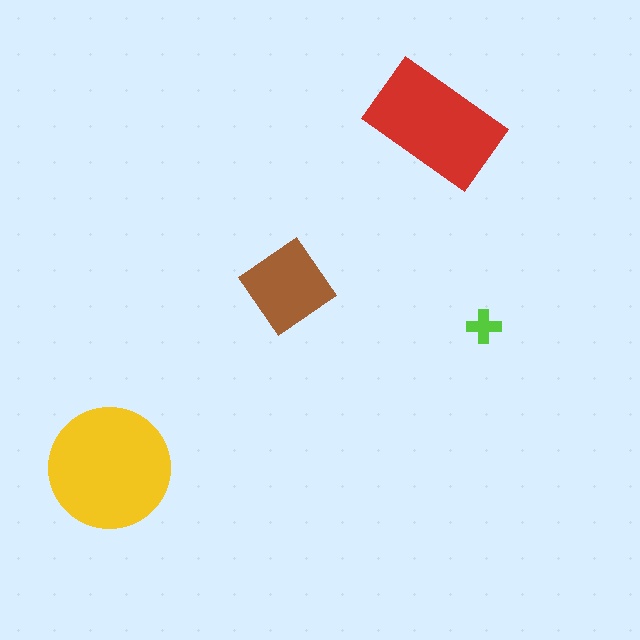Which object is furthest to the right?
The lime cross is rightmost.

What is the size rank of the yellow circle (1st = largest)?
1st.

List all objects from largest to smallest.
The yellow circle, the red rectangle, the brown diamond, the lime cross.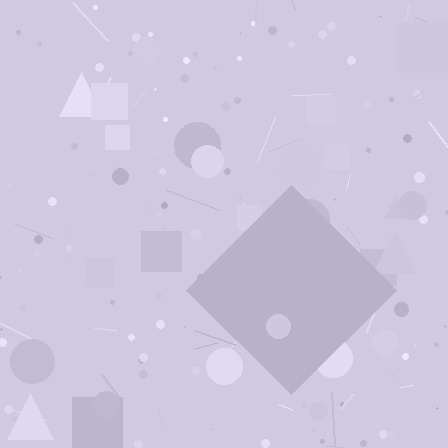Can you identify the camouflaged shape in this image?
The camouflaged shape is a diamond.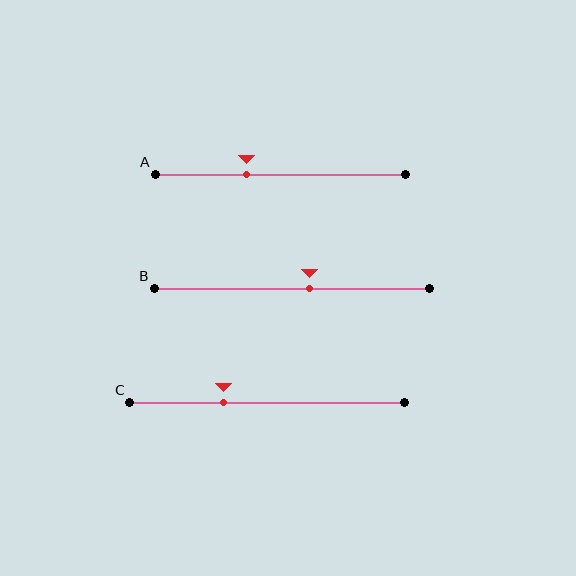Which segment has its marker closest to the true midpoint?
Segment B has its marker closest to the true midpoint.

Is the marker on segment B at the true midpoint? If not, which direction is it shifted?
No, the marker on segment B is shifted to the right by about 6% of the segment length.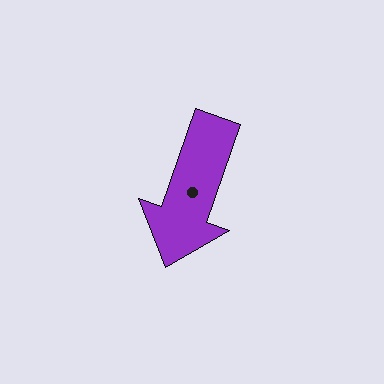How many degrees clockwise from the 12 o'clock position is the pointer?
Approximately 199 degrees.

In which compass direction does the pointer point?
South.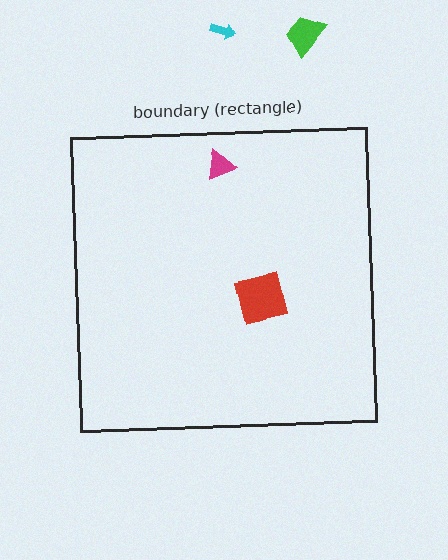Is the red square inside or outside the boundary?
Inside.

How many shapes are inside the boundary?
2 inside, 2 outside.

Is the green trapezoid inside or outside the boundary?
Outside.